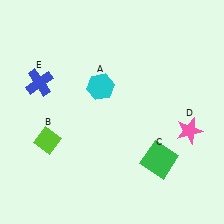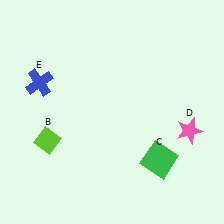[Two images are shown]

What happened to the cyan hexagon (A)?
The cyan hexagon (A) was removed in Image 2. It was in the top-left area of Image 1.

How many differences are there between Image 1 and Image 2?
There is 1 difference between the two images.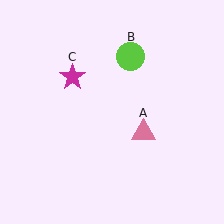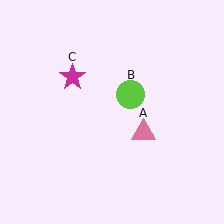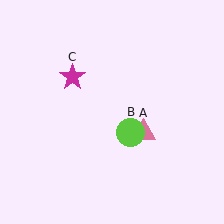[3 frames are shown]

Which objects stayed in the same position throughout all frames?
Pink triangle (object A) and magenta star (object C) remained stationary.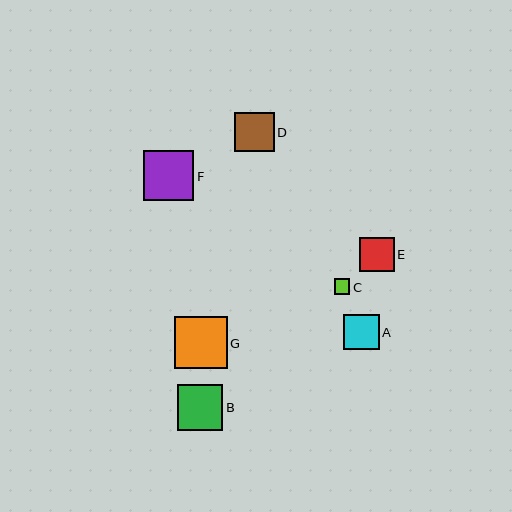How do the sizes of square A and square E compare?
Square A and square E are approximately the same size.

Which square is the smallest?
Square C is the smallest with a size of approximately 15 pixels.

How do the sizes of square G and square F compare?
Square G and square F are approximately the same size.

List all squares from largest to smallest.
From largest to smallest: G, F, B, D, A, E, C.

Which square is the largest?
Square G is the largest with a size of approximately 53 pixels.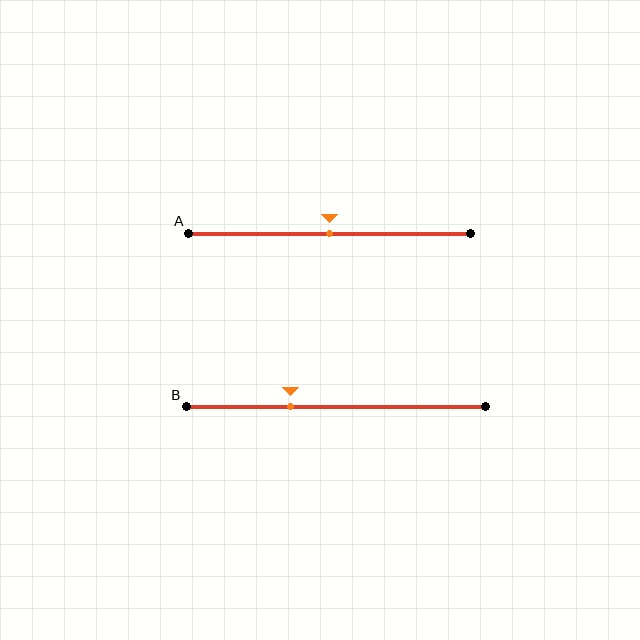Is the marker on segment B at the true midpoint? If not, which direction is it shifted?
No, the marker on segment B is shifted to the left by about 15% of the segment length.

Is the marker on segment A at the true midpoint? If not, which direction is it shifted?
Yes, the marker on segment A is at the true midpoint.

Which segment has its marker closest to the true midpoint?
Segment A has its marker closest to the true midpoint.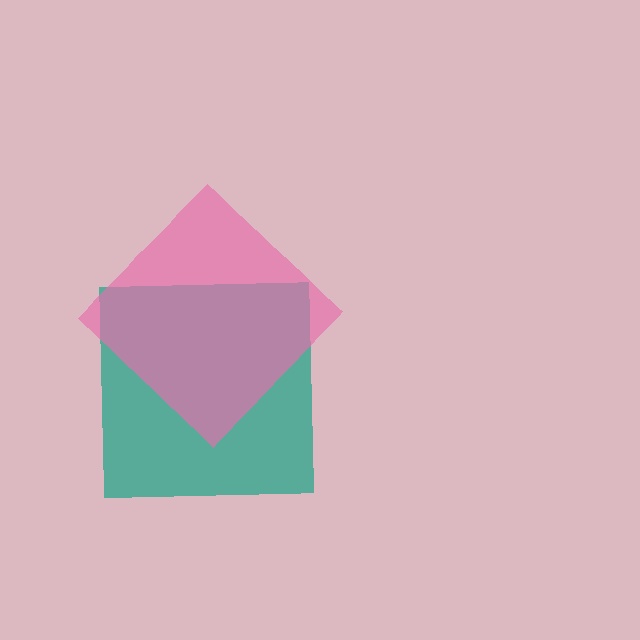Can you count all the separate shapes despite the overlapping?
Yes, there are 2 separate shapes.